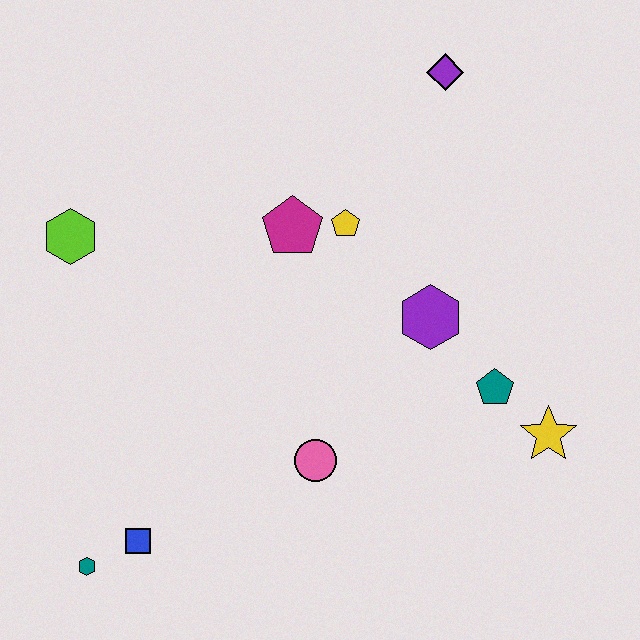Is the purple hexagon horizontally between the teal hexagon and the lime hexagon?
No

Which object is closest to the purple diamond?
The yellow pentagon is closest to the purple diamond.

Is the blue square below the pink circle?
Yes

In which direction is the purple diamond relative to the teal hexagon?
The purple diamond is above the teal hexagon.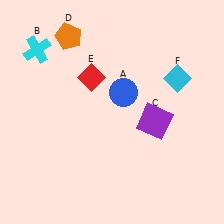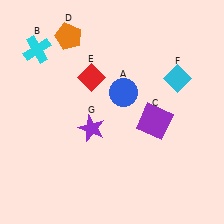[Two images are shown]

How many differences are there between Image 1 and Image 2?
There is 1 difference between the two images.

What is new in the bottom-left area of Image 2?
A purple star (G) was added in the bottom-left area of Image 2.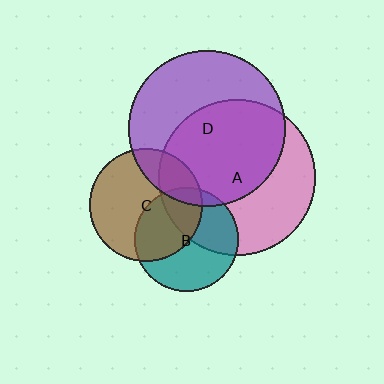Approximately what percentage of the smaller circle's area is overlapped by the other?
Approximately 25%.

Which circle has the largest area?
Circle D (purple).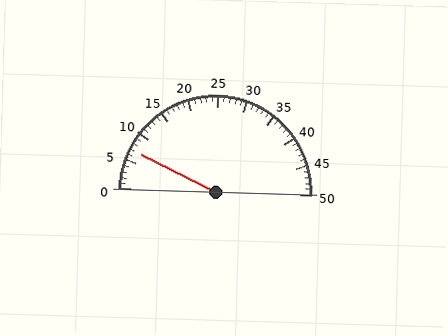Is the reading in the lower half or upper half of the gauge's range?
The reading is in the lower half of the range (0 to 50).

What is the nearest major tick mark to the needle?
The nearest major tick mark is 5.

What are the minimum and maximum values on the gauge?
The gauge ranges from 0 to 50.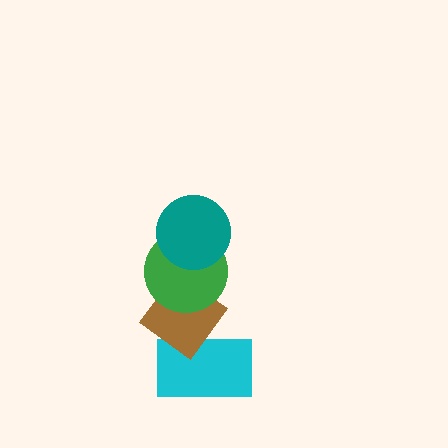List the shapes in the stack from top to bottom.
From top to bottom: the teal circle, the green circle, the brown diamond, the cyan rectangle.